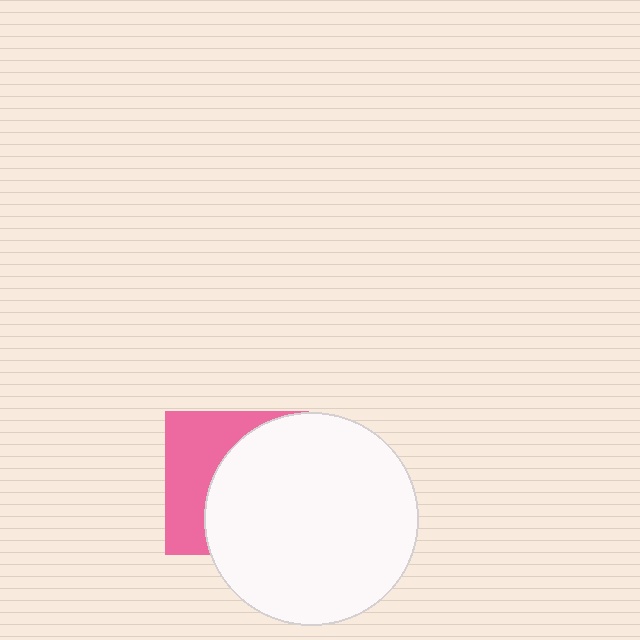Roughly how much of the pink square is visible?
A small part of it is visible (roughly 39%).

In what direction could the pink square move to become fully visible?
The pink square could move left. That would shift it out from behind the white circle entirely.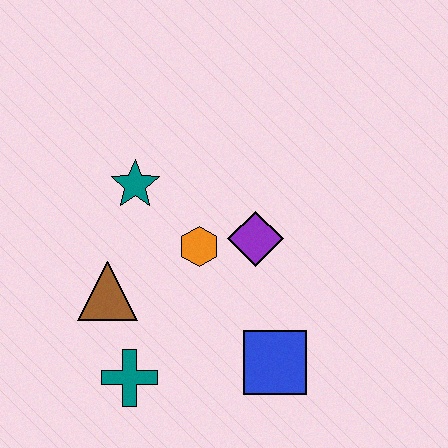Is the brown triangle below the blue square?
No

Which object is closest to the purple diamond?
The orange hexagon is closest to the purple diamond.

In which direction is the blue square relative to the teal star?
The blue square is below the teal star.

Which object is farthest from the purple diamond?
The teal cross is farthest from the purple diamond.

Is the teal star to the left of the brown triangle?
No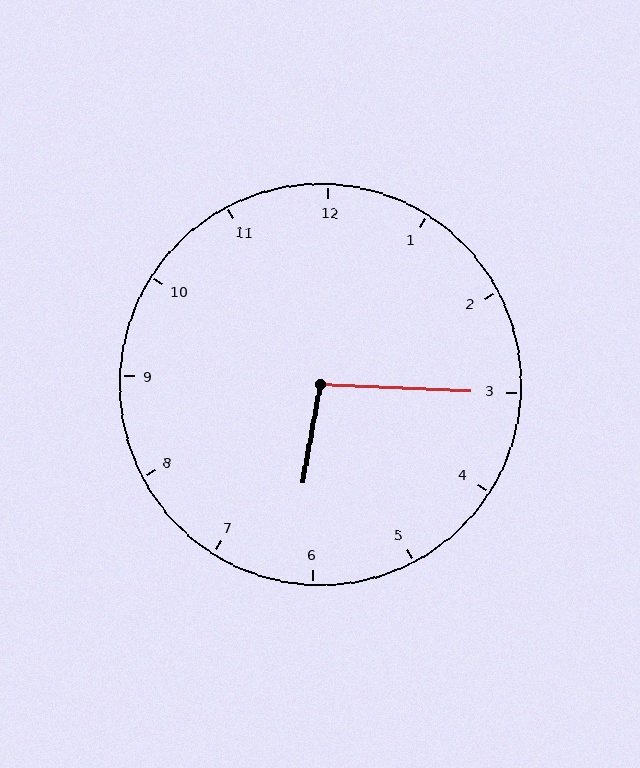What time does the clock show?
6:15.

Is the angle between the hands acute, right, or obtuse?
It is obtuse.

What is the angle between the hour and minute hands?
Approximately 98 degrees.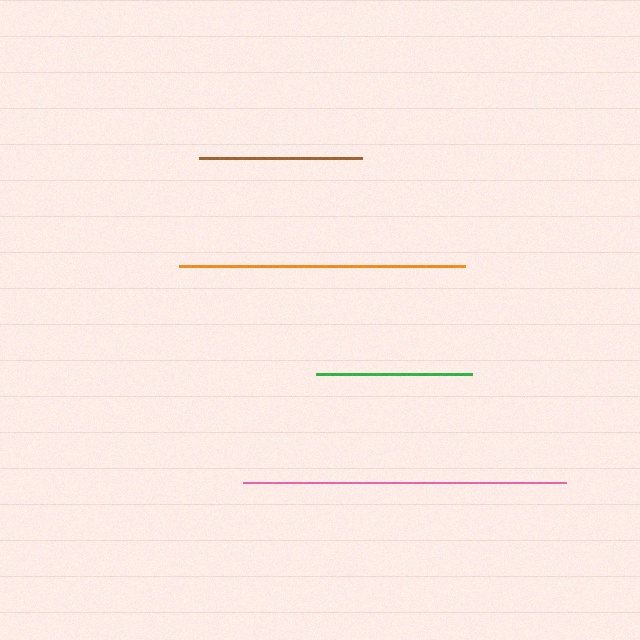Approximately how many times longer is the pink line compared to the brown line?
The pink line is approximately 2.0 times the length of the brown line.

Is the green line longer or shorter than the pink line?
The pink line is longer than the green line.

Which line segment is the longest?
The pink line is the longest at approximately 323 pixels.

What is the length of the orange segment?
The orange segment is approximately 286 pixels long.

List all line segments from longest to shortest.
From longest to shortest: pink, orange, brown, green.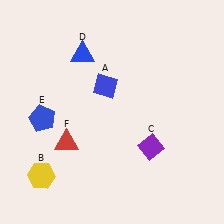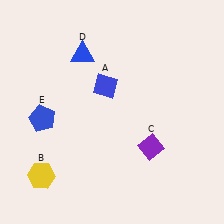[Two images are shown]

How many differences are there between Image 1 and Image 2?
There is 1 difference between the two images.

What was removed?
The red triangle (F) was removed in Image 2.